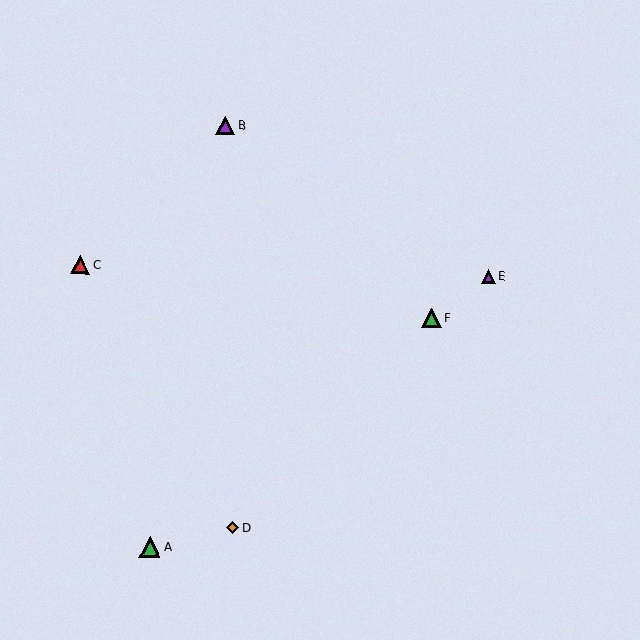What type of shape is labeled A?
Shape A is a green triangle.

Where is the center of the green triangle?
The center of the green triangle is at (432, 318).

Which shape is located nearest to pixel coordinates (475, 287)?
The purple triangle (labeled E) at (489, 277) is nearest to that location.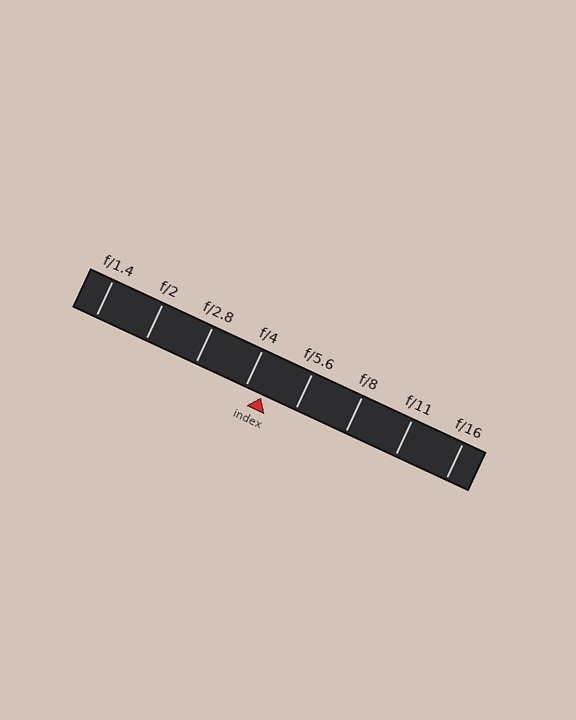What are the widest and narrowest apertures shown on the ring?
The widest aperture shown is f/1.4 and the narrowest is f/16.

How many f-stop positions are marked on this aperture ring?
There are 8 f-stop positions marked.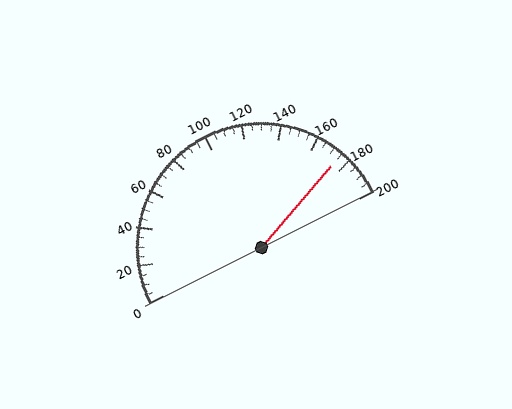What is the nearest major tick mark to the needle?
The nearest major tick mark is 180.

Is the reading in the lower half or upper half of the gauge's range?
The reading is in the upper half of the range (0 to 200).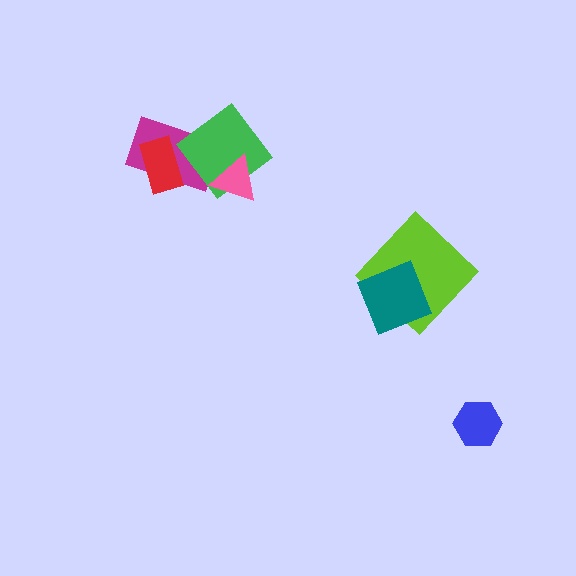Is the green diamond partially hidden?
Yes, it is partially covered by another shape.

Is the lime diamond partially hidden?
Yes, it is partially covered by another shape.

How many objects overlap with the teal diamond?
1 object overlaps with the teal diamond.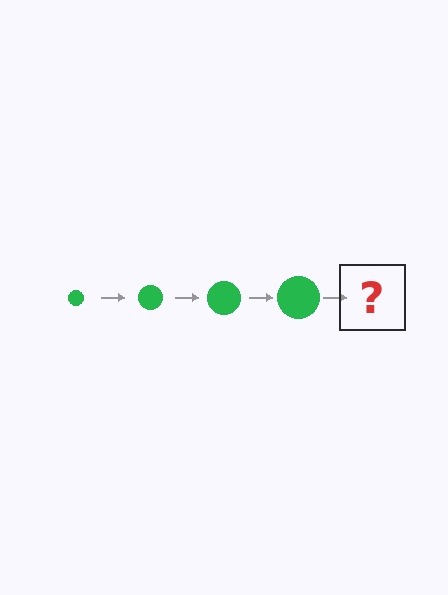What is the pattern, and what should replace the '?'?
The pattern is that the circle gets progressively larger each step. The '?' should be a green circle, larger than the previous one.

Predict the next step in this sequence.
The next step is a green circle, larger than the previous one.